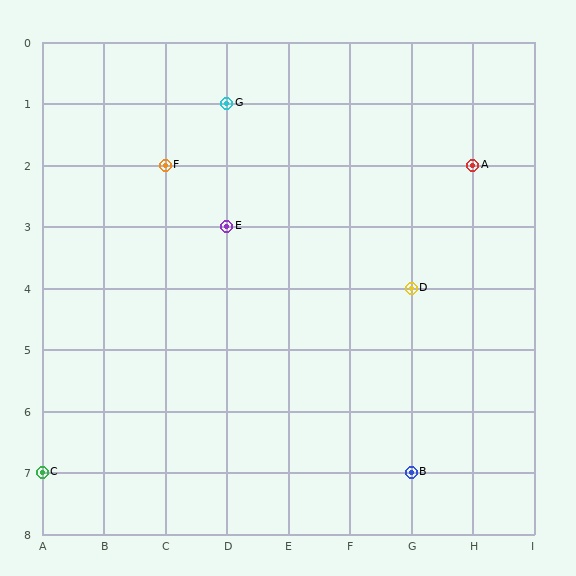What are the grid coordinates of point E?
Point E is at grid coordinates (D, 3).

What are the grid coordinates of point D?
Point D is at grid coordinates (G, 4).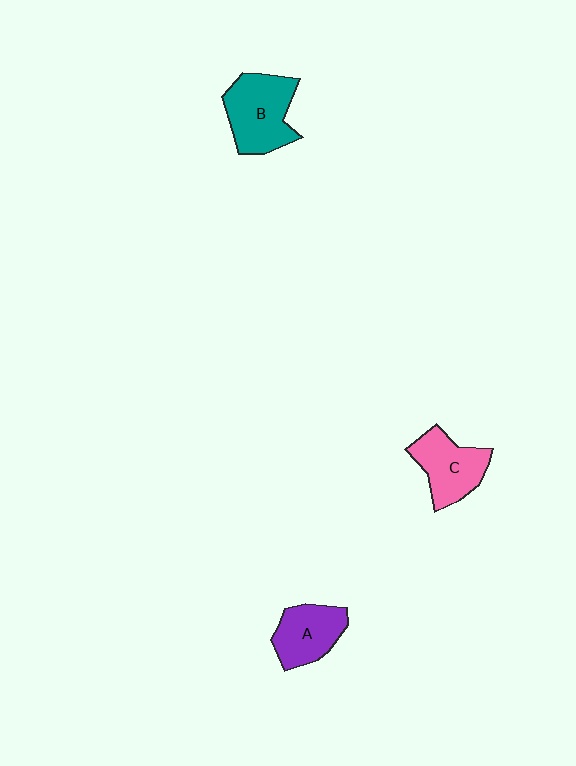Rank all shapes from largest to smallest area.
From largest to smallest: B (teal), C (pink), A (purple).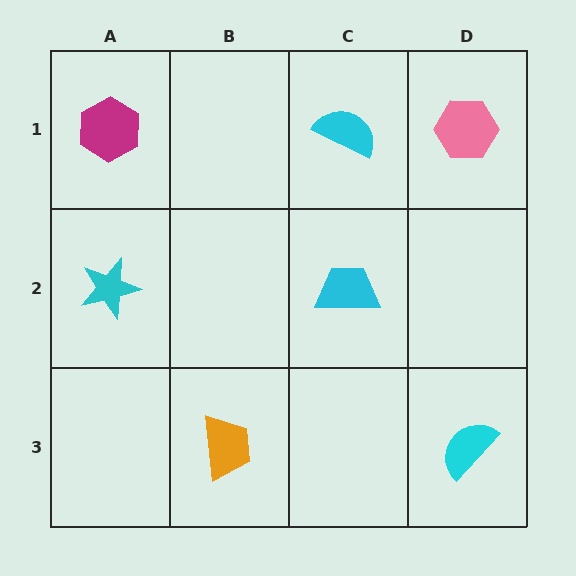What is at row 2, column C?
A cyan trapezoid.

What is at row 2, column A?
A cyan star.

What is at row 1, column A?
A magenta hexagon.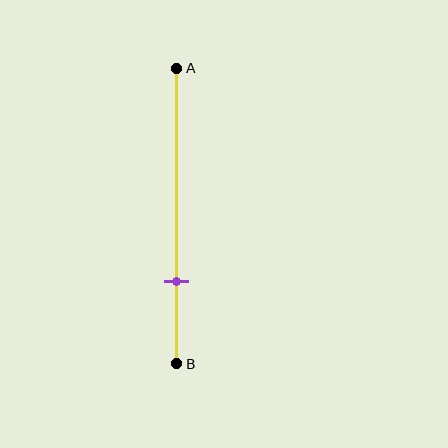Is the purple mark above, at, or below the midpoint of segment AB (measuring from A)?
The purple mark is below the midpoint of segment AB.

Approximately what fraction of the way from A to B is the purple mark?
The purple mark is approximately 70% of the way from A to B.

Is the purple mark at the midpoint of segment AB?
No, the mark is at about 70% from A, not at the 50% midpoint.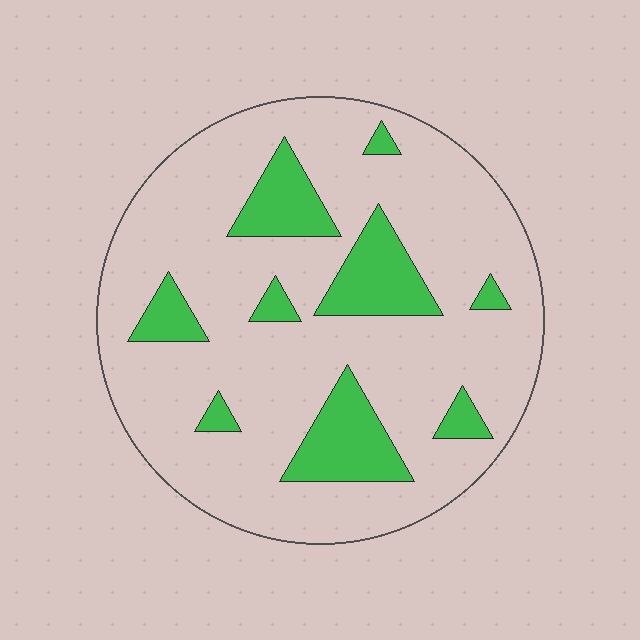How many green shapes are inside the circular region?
9.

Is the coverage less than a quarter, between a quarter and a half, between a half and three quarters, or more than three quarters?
Less than a quarter.